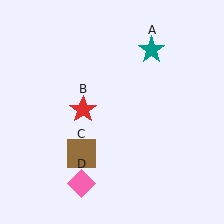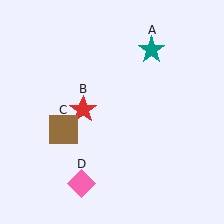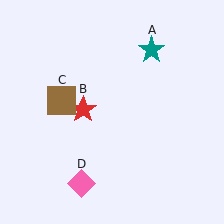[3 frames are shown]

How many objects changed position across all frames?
1 object changed position: brown square (object C).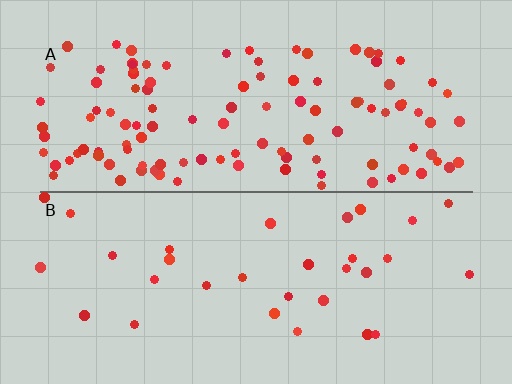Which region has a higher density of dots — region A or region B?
A (the top).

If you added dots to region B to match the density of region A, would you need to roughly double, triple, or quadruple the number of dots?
Approximately quadruple.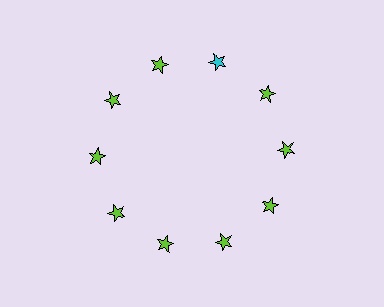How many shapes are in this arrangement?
There are 10 shapes arranged in a ring pattern.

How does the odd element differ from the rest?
It has a different color: cyan instead of lime.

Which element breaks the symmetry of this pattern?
The cyan star at roughly the 1 o'clock position breaks the symmetry. All other shapes are lime stars.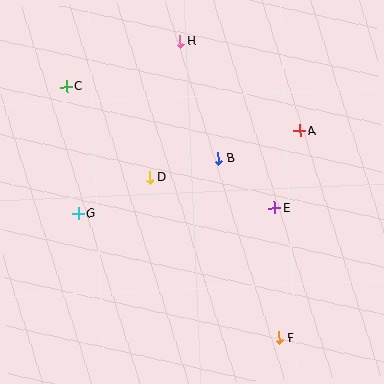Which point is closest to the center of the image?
Point B at (218, 158) is closest to the center.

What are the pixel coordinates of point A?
Point A is at (300, 131).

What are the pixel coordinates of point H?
Point H is at (180, 42).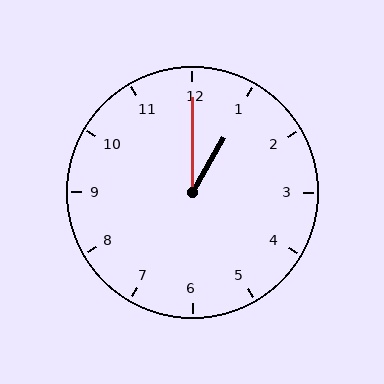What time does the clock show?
1:00.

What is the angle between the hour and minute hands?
Approximately 30 degrees.